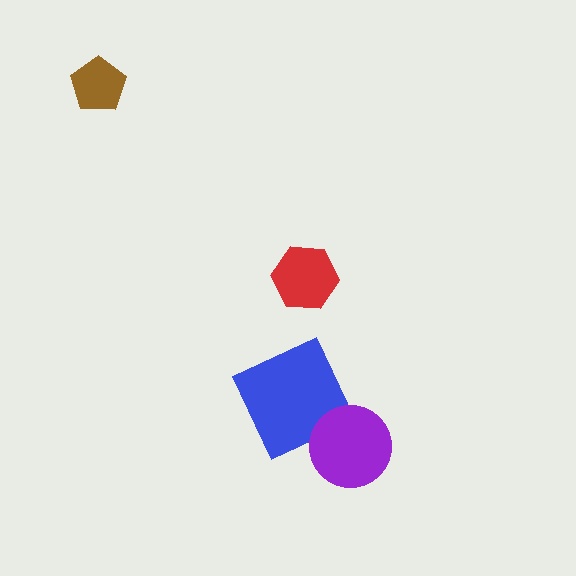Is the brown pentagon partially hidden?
No, no other shape covers it.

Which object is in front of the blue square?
The purple circle is in front of the blue square.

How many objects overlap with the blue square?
1 object overlaps with the blue square.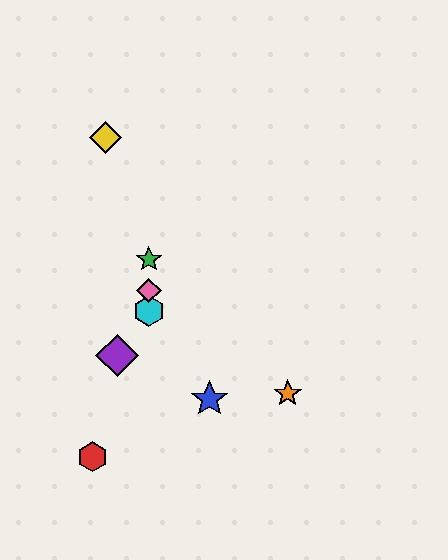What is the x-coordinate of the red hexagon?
The red hexagon is at x≈93.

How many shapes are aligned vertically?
3 shapes (the green star, the cyan hexagon, the pink diamond) are aligned vertically.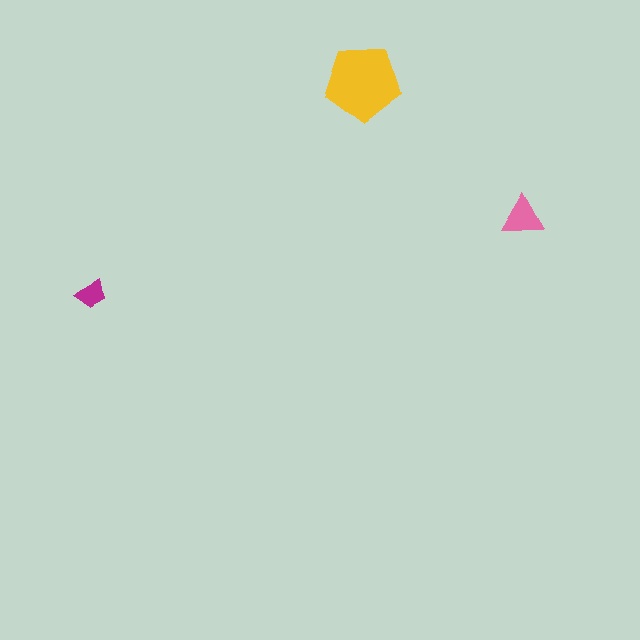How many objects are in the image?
There are 3 objects in the image.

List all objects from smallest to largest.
The magenta trapezoid, the pink triangle, the yellow pentagon.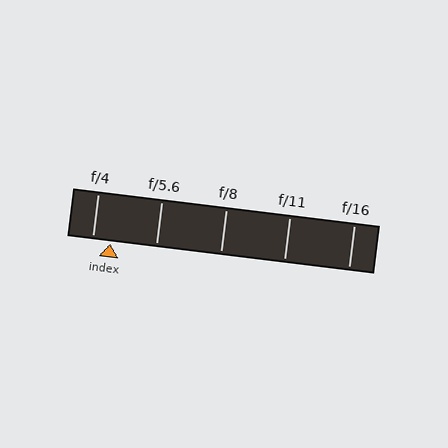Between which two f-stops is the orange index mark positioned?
The index mark is between f/4 and f/5.6.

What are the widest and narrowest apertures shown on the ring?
The widest aperture shown is f/4 and the narrowest is f/16.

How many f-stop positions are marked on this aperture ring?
There are 5 f-stop positions marked.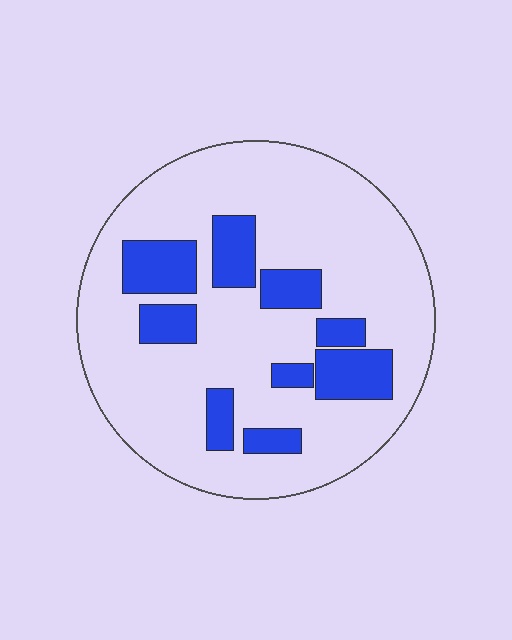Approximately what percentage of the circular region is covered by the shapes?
Approximately 20%.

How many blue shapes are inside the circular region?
9.